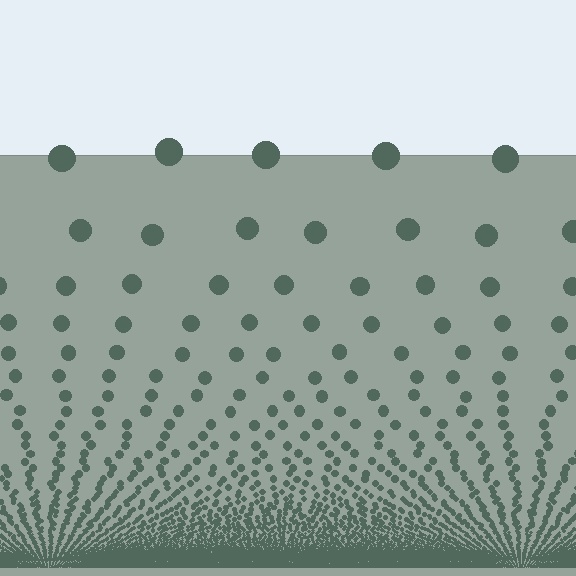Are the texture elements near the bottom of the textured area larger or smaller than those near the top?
Smaller. The gradient is inverted — elements near the bottom are smaller and denser.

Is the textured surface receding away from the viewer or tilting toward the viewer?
The surface appears to tilt toward the viewer. Texture elements get larger and sparser toward the top.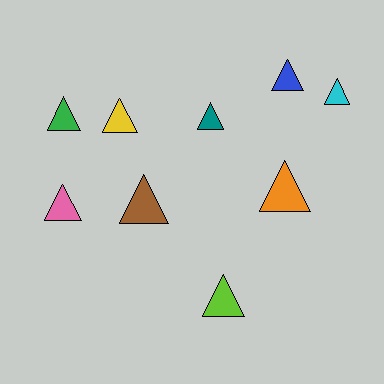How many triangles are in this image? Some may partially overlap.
There are 9 triangles.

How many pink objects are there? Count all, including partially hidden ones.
There is 1 pink object.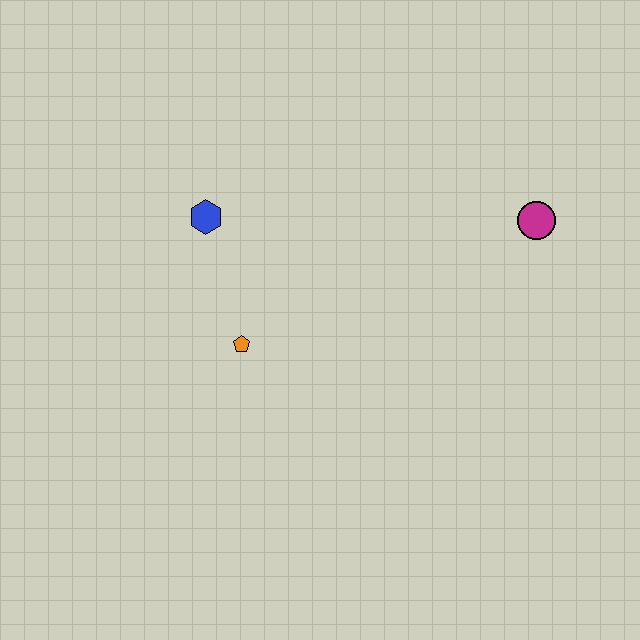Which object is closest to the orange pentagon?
The blue hexagon is closest to the orange pentagon.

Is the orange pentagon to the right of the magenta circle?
No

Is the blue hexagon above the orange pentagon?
Yes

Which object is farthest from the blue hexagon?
The magenta circle is farthest from the blue hexagon.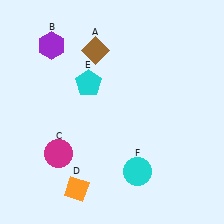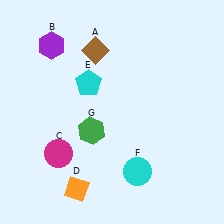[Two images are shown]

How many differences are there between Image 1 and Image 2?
There is 1 difference between the two images.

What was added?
A green hexagon (G) was added in Image 2.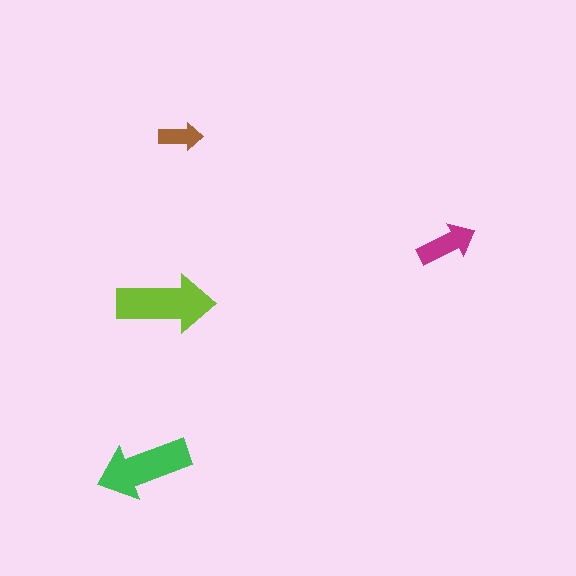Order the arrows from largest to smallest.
the lime one, the green one, the magenta one, the brown one.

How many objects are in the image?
There are 4 objects in the image.